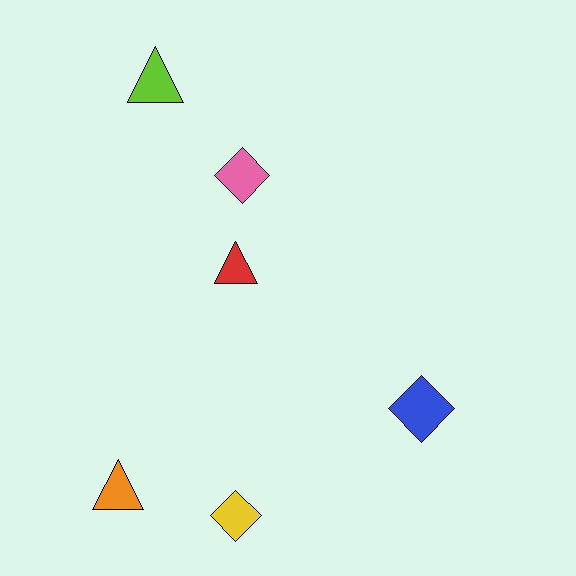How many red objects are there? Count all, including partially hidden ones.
There is 1 red object.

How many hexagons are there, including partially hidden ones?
There are no hexagons.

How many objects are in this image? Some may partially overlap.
There are 6 objects.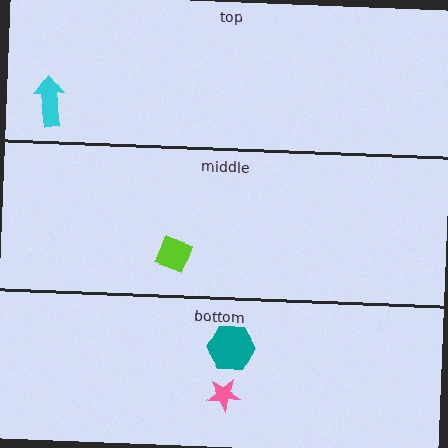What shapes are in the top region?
The cyan arrow.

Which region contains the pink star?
The bottom region.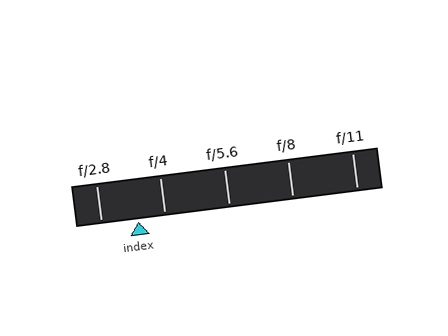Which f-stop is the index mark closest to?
The index mark is closest to f/4.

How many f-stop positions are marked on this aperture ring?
There are 5 f-stop positions marked.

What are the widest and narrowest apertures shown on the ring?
The widest aperture shown is f/2.8 and the narrowest is f/11.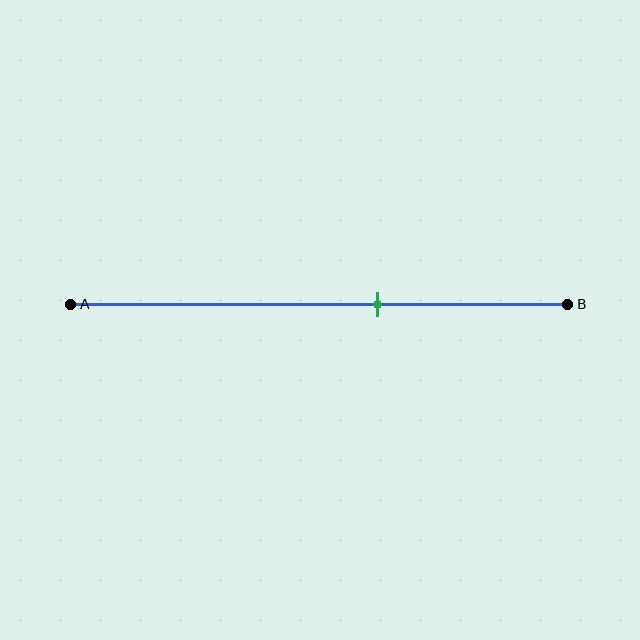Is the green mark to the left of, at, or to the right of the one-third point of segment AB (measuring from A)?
The green mark is to the right of the one-third point of segment AB.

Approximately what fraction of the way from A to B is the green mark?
The green mark is approximately 60% of the way from A to B.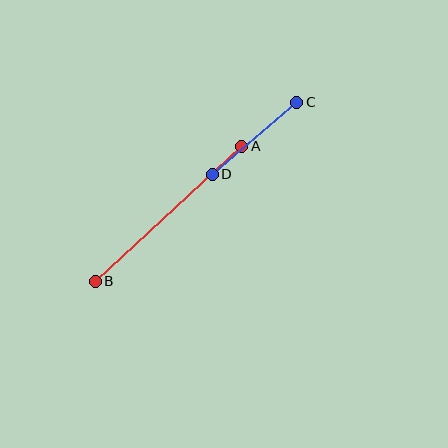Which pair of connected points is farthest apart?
Points A and B are farthest apart.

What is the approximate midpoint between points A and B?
The midpoint is at approximately (169, 214) pixels.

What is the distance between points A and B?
The distance is approximately 200 pixels.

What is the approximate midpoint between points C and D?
The midpoint is at approximately (255, 138) pixels.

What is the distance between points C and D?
The distance is approximately 111 pixels.